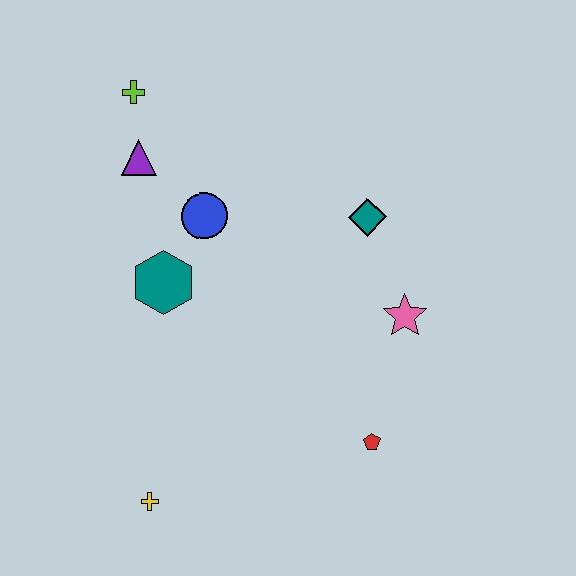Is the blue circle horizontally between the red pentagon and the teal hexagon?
Yes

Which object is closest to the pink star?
The teal diamond is closest to the pink star.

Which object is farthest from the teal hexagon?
The red pentagon is farthest from the teal hexagon.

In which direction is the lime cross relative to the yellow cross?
The lime cross is above the yellow cross.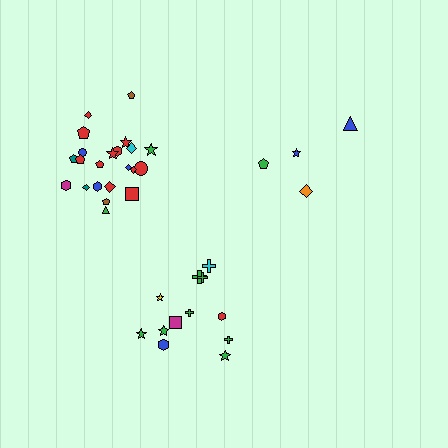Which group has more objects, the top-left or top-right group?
The top-left group.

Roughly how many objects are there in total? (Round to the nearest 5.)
Roughly 40 objects in total.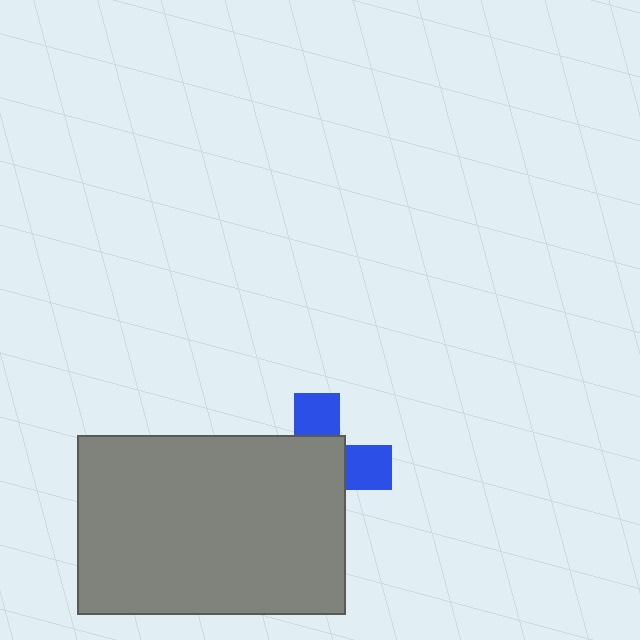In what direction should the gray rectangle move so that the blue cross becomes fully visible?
The gray rectangle should move toward the lower-left. That is the shortest direction to clear the overlap and leave the blue cross fully visible.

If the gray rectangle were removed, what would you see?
You would see the complete blue cross.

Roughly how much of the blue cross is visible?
A small part of it is visible (roughly 35%).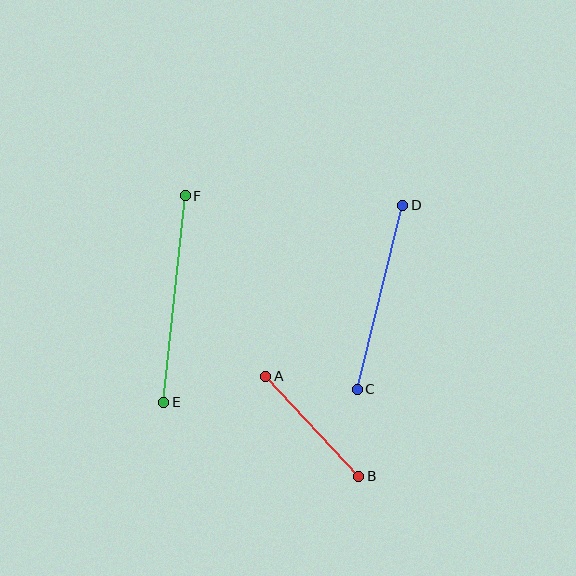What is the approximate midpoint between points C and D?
The midpoint is at approximately (380, 297) pixels.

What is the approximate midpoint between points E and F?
The midpoint is at approximately (174, 299) pixels.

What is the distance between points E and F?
The distance is approximately 207 pixels.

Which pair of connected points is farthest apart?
Points E and F are farthest apart.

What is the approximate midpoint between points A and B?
The midpoint is at approximately (312, 426) pixels.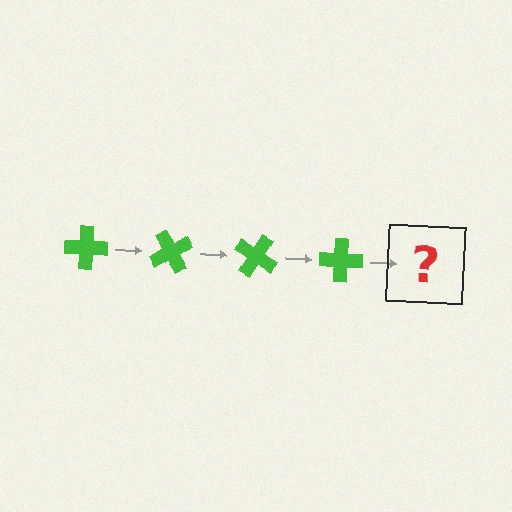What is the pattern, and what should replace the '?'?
The pattern is that the cross rotates 60 degrees each step. The '?' should be a green cross rotated 240 degrees.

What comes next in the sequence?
The next element should be a green cross rotated 240 degrees.